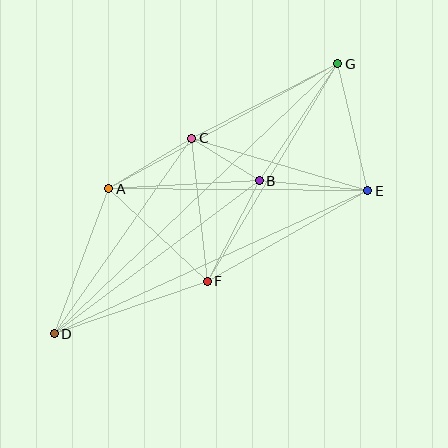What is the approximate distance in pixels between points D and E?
The distance between D and E is approximately 345 pixels.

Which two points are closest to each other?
Points B and C are closest to each other.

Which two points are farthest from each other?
Points D and G are farthest from each other.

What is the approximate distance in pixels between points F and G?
The distance between F and G is approximately 254 pixels.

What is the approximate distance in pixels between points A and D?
The distance between A and D is approximately 155 pixels.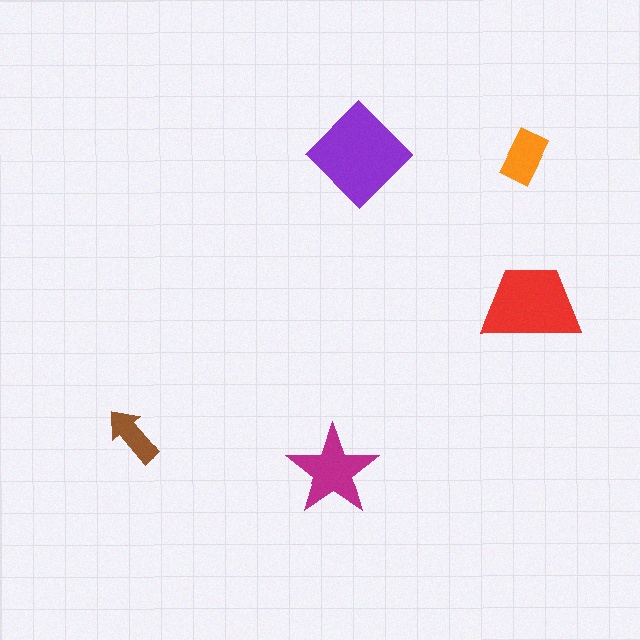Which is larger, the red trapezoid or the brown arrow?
The red trapezoid.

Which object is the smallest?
The brown arrow.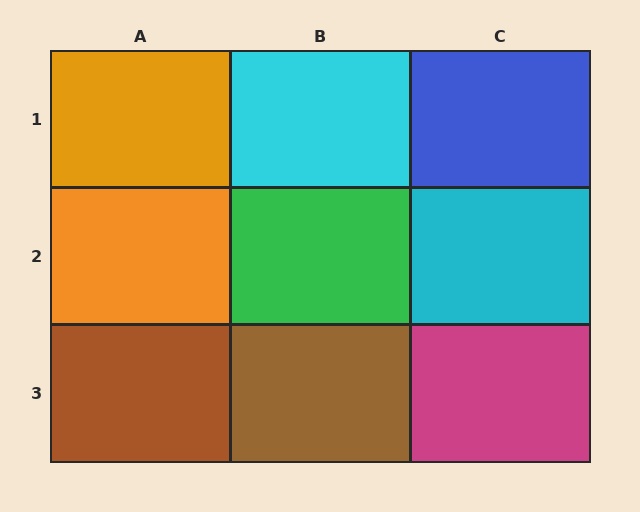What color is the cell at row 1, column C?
Blue.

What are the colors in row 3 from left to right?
Brown, brown, magenta.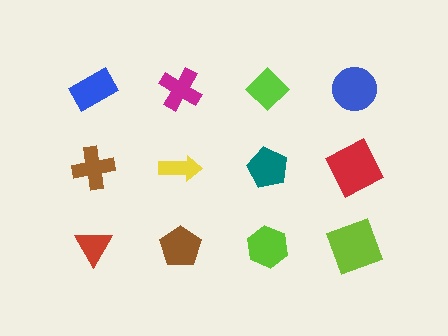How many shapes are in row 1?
4 shapes.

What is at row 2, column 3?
A teal pentagon.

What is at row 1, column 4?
A blue circle.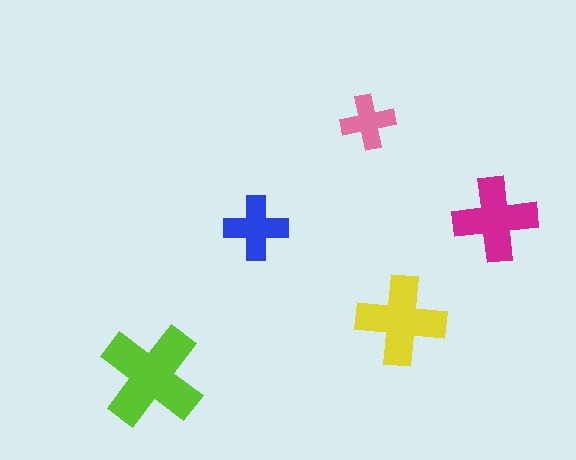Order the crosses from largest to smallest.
the lime one, the yellow one, the magenta one, the blue one, the pink one.